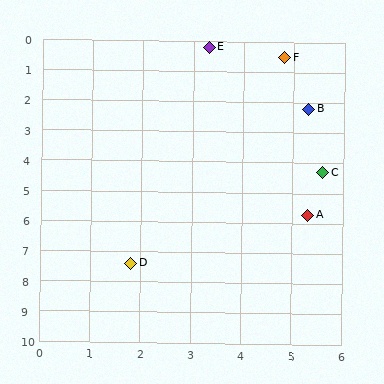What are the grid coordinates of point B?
Point B is at approximately (5.3, 2.2).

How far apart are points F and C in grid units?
Points F and C are about 3.9 grid units apart.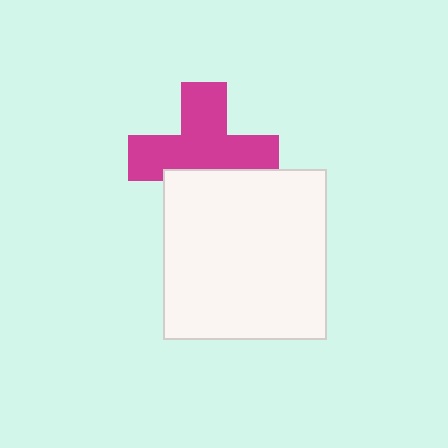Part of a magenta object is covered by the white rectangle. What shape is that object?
It is a cross.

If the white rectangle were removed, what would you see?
You would see the complete magenta cross.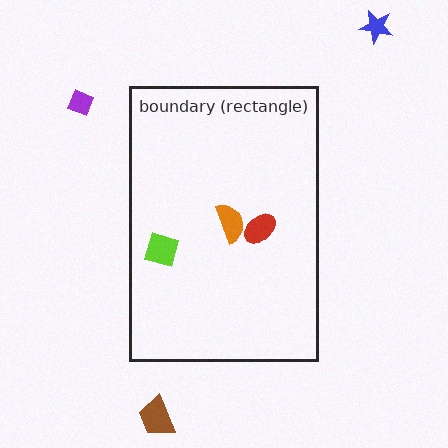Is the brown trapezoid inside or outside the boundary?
Outside.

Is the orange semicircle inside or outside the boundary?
Inside.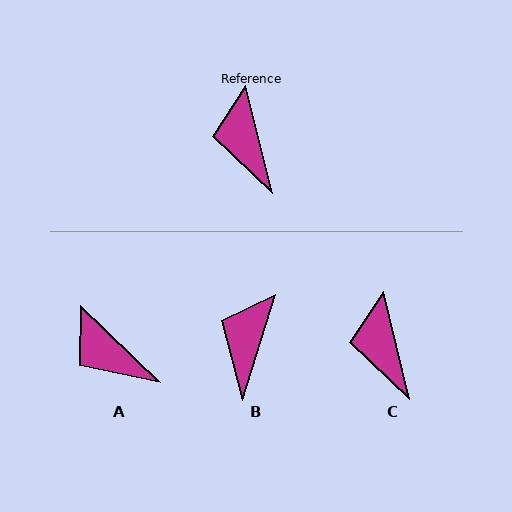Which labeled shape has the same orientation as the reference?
C.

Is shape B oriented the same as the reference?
No, it is off by about 31 degrees.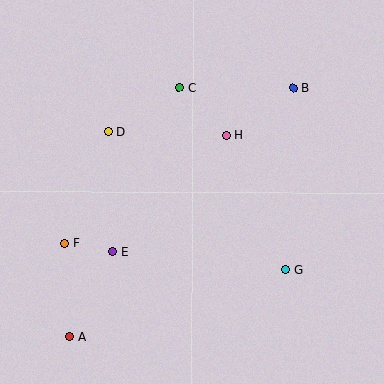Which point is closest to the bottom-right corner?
Point G is closest to the bottom-right corner.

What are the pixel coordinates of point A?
Point A is at (70, 337).